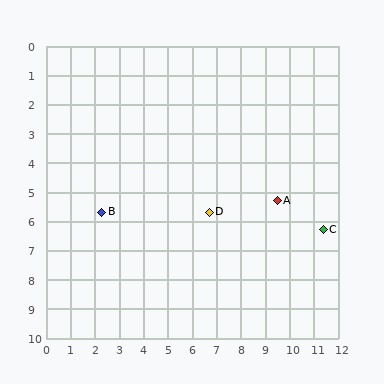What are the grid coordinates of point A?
Point A is at approximately (9.5, 5.3).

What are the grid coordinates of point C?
Point C is at approximately (11.4, 6.3).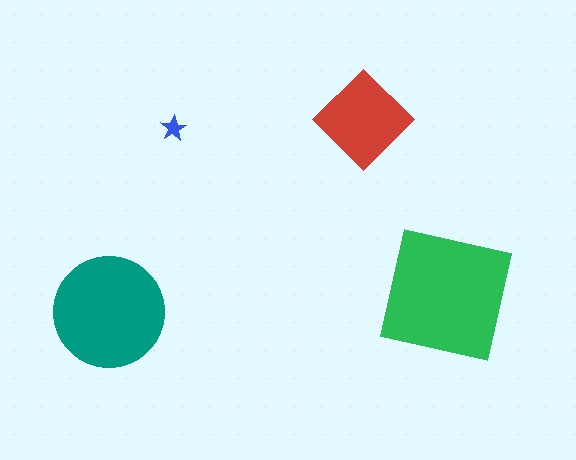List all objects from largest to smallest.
The green square, the teal circle, the red diamond, the blue star.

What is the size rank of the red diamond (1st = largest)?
3rd.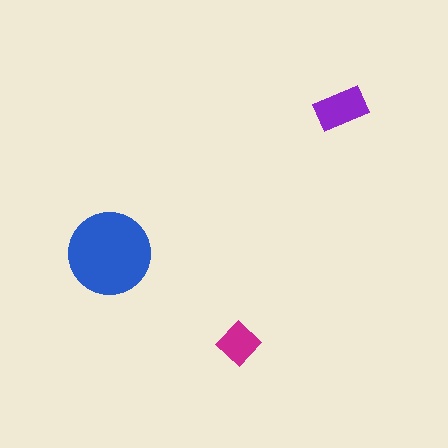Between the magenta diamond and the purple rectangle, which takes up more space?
The purple rectangle.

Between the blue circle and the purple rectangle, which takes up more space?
The blue circle.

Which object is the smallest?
The magenta diamond.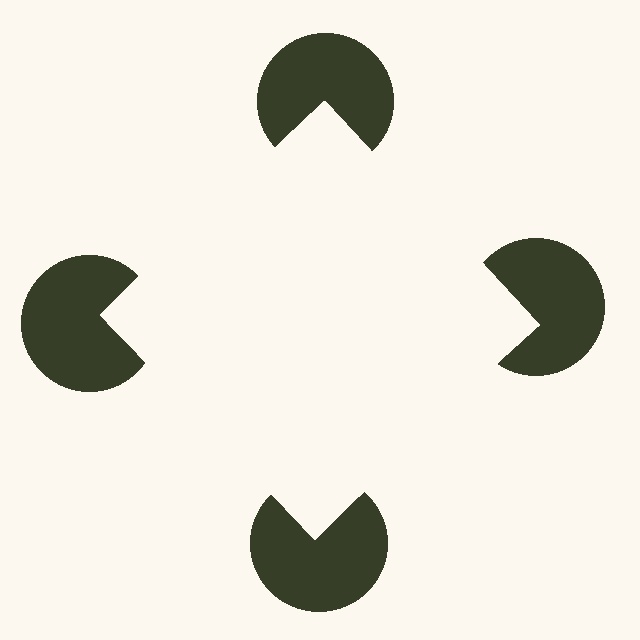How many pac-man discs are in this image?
There are 4 — one at each vertex of the illusory square.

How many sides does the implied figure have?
4 sides.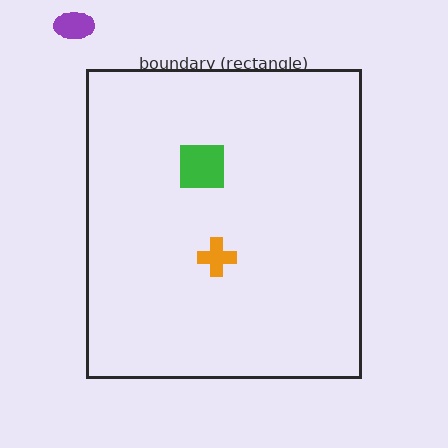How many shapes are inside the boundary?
2 inside, 1 outside.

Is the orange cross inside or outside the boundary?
Inside.